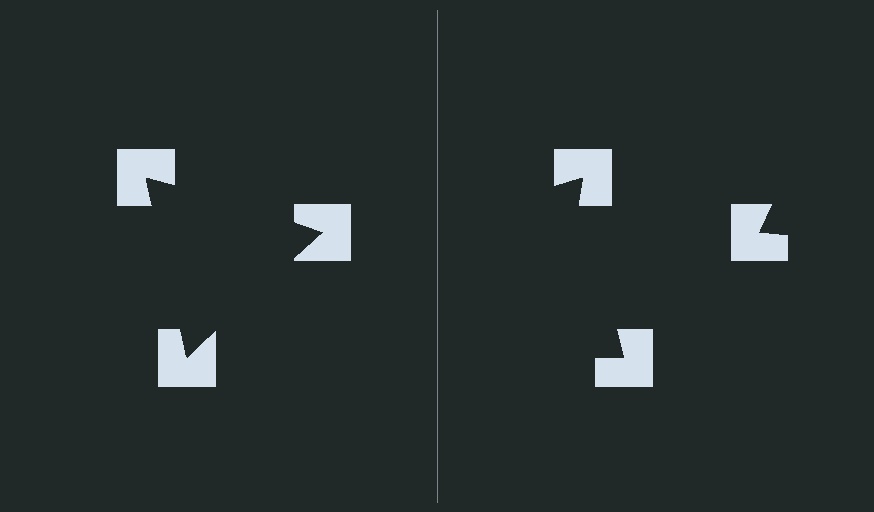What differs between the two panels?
The notched squares are positioned identically on both sides; only the wedge orientations differ. On the left they align to a triangle; on the right they are misaligned.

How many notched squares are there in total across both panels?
6 — 3 on each side.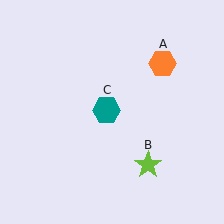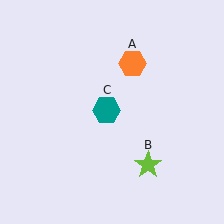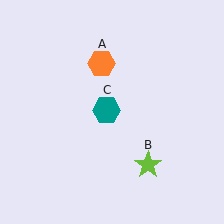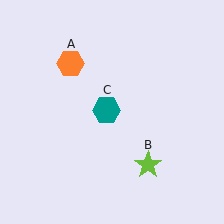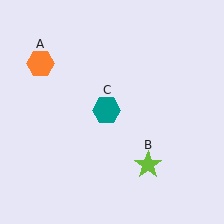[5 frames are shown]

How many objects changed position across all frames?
1 object changed position: orange hexagon (object A).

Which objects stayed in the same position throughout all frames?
Lime star (object B) and teal hexagon (object C) remained stationary.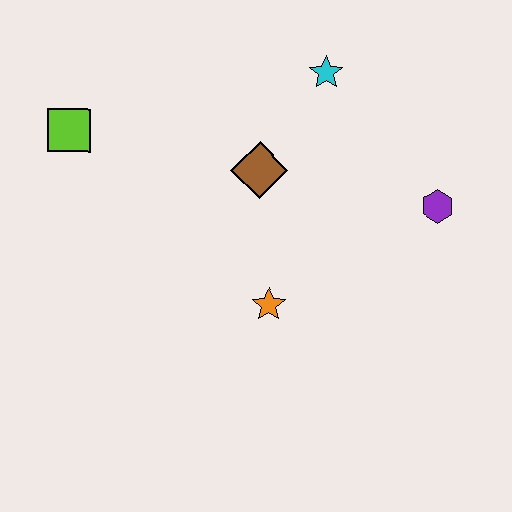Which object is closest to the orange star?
The brown diamond is closest to the orange star.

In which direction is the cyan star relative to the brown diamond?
The cyan star is above the brown diamond.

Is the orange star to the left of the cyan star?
Yes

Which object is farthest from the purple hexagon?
The lime square is farthest from the purple hexagon.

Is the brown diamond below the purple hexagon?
No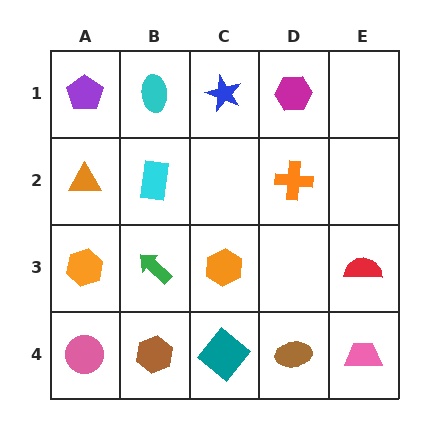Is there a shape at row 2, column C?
No, that cell is empty.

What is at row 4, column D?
A brown ellipse.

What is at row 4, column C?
A teal diamond.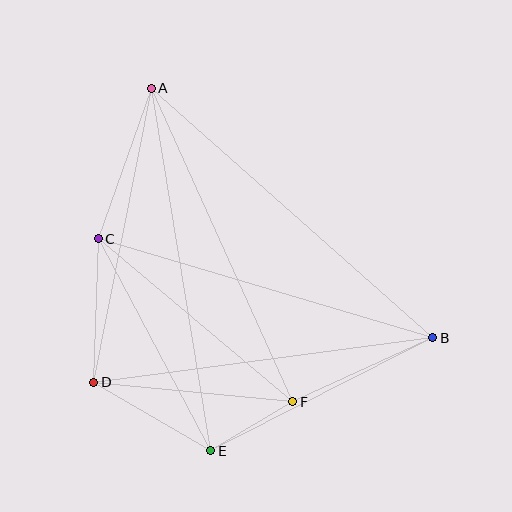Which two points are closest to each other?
Points E and F are closest to each other.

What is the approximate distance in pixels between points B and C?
The distance between B and C is approximately 349 pixels.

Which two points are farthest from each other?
Points A and B are farthest from each other.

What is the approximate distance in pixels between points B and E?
The distance between B and E is approximately 249 pixels.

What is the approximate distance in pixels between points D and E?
The distance between D and E is approximately 136 pixels.